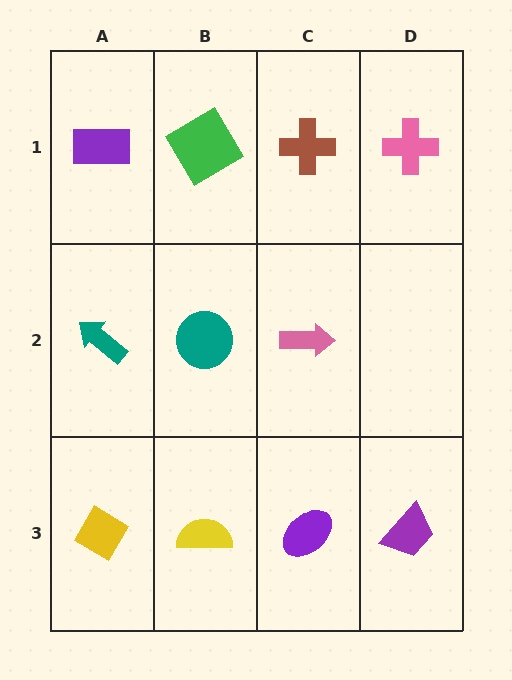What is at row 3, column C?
A purple ellipse.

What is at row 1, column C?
A brown cross.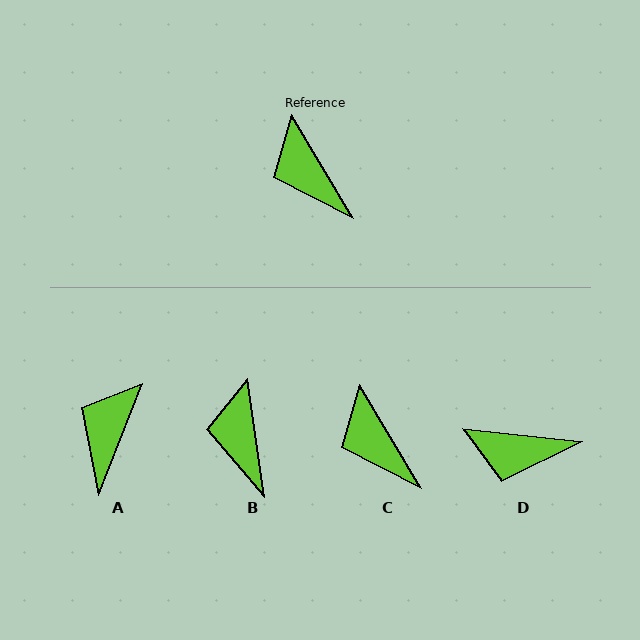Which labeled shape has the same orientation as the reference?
C.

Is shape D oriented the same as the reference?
No, it is off by about 53 degrees.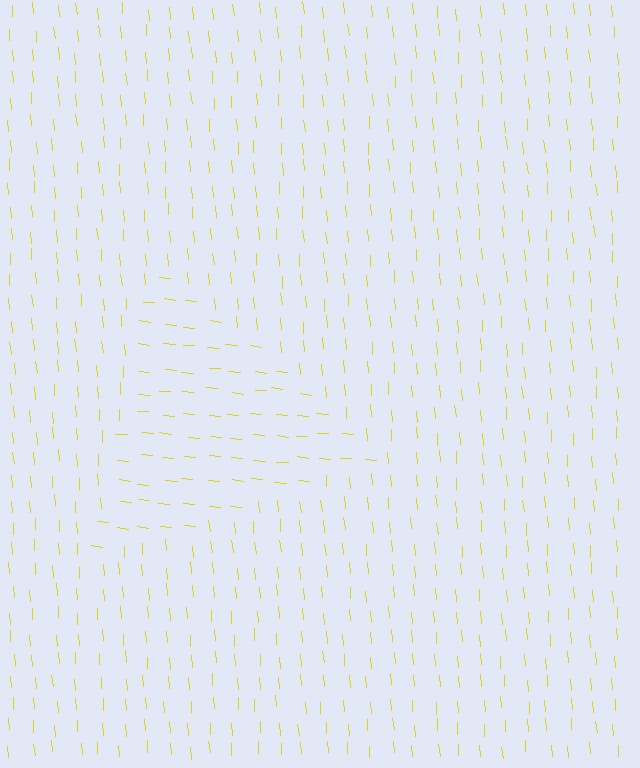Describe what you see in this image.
The image is filled with small yellow line segments. A triangle region in the image has lines oriented differently from the surrounding lines, creating a visible texture boundary.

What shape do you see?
I see a triangle.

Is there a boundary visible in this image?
Yes, there is a texture boundary formed by a change in line orientation.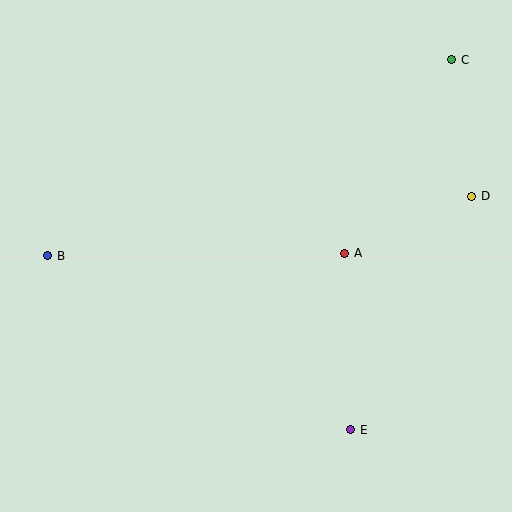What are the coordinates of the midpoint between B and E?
The midpoint between B and E is at (199, 343).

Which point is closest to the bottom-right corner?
Point E is closest to the bottom-right corner.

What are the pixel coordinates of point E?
Point E is at (351, 430).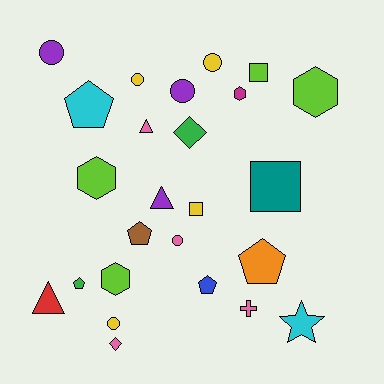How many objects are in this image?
There are 25 objects.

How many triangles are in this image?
There are 3 triangles.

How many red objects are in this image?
There is 1 red object.